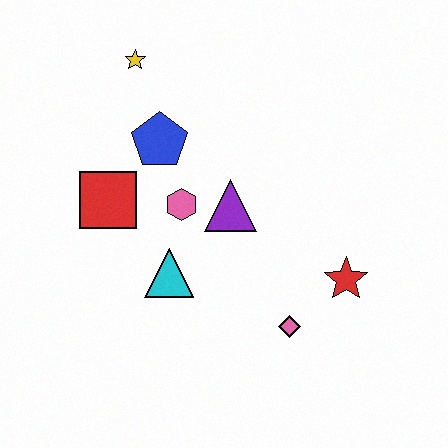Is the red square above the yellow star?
No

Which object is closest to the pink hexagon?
The purple triangle is closest to the pink hexagon.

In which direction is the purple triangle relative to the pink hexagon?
The purple triangle is to the right of the pink hexagon.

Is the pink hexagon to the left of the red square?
No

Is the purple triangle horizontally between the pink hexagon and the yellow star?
No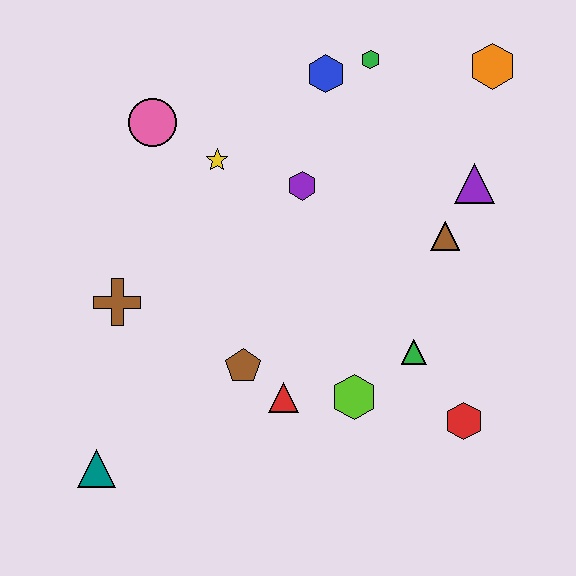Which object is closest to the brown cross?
The brown pentagon is closest to the brown cross.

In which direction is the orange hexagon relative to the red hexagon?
The orange hexagon is above the red hexagon.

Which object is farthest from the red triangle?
The orange hexagon is farthest from the red triangle.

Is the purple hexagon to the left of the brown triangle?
Yes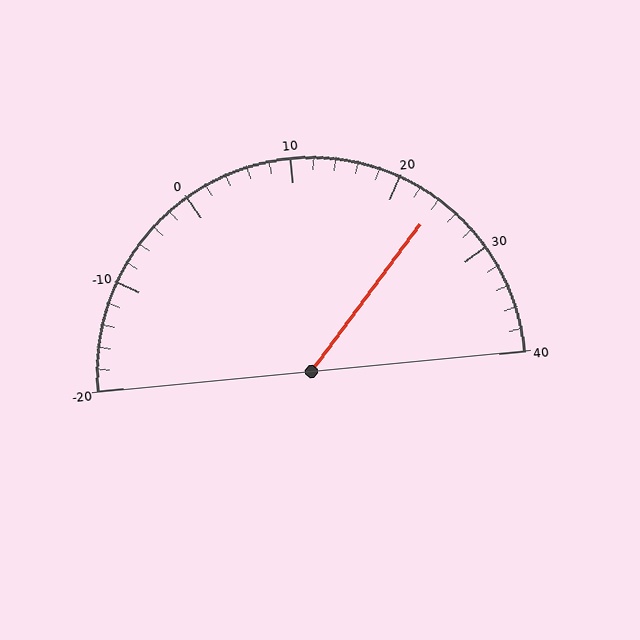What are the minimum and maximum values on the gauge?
The gauge ranges from -20 to 40.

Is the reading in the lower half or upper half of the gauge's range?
The reading is in the upper half of the range (-20 to 40).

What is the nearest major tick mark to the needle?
The nearest major tick mark is 20.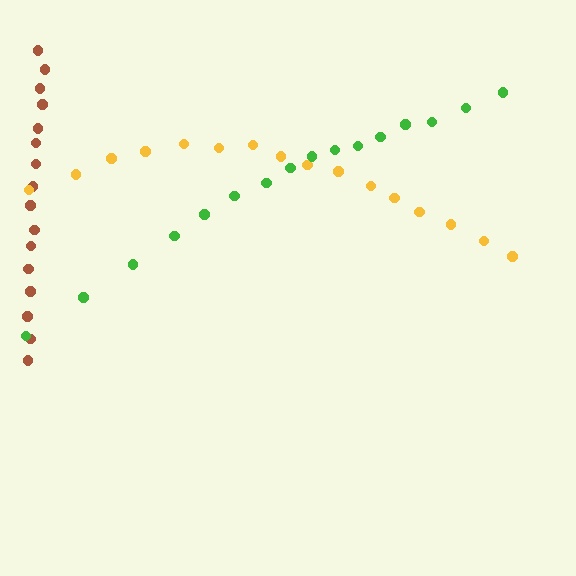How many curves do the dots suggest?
There are 3 distinct paths.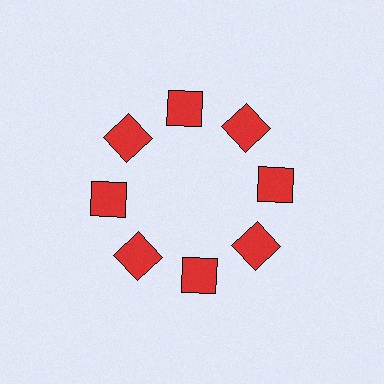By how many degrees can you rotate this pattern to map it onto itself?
The pattern maps onto itself every 45 degrees of rotation.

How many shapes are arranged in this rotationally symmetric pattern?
There are 8 shapes, arranged in 8 groups of 1.